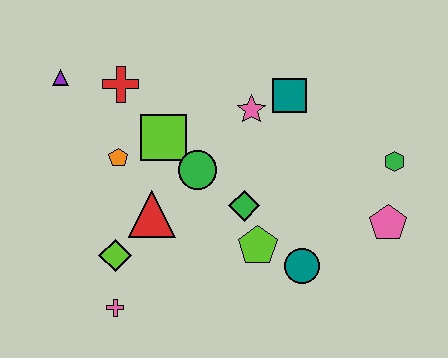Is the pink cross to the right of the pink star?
No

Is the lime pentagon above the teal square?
No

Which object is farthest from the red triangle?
The green hexagon is farthest from the red triangle.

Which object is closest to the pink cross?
The lime diamond is closest to the pink cross.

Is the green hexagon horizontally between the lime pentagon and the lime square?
No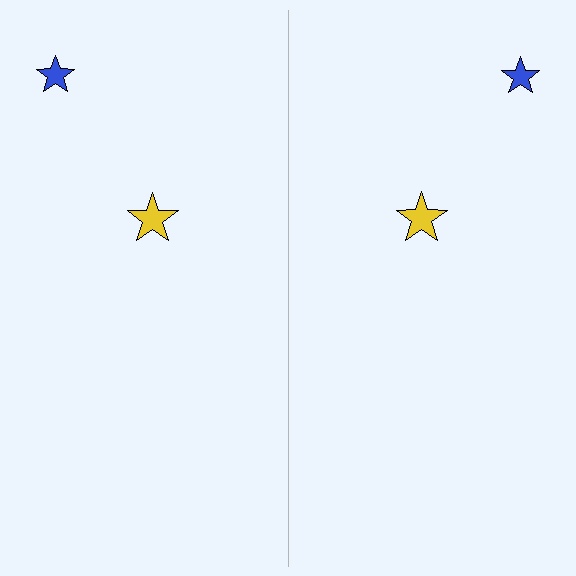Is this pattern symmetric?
Yes, this pattern has bilateral (reflection) symmetry.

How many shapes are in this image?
There are 4 shapes in this image.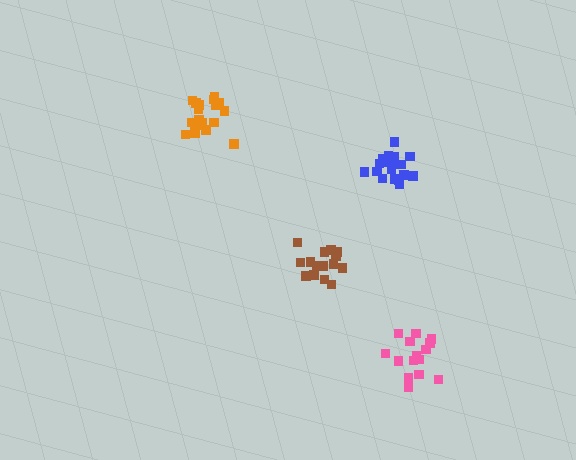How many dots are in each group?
Group 1: 15 dots, Group 2: 18 dots, Group 3: 16 dots, Group 4: 19 dots (68 total).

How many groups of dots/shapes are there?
There are 4 groups.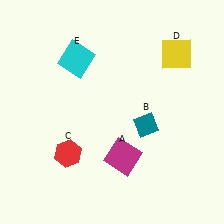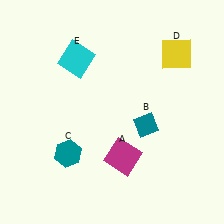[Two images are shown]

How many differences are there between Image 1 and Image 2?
There is 1 difference between the two images.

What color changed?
The hexagon (C) changed from red in Image 1 to teal in Image 2.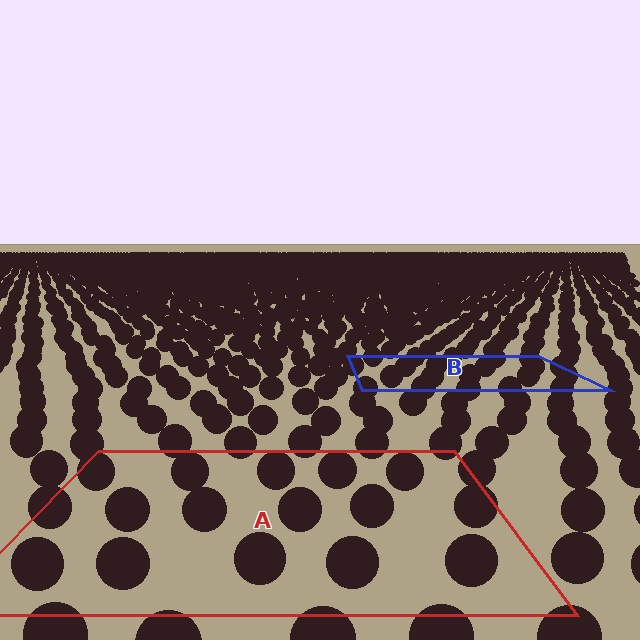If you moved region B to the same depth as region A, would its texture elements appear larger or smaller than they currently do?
They would appear larger. At a closer depth, the same texture elements are projected at a bigger on-screen size.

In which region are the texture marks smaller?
The texture marks are smaller in region B, because it is farther away.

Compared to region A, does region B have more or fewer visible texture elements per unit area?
Region B has more texture elements per unit area — they are packed more densely because it is farther away.